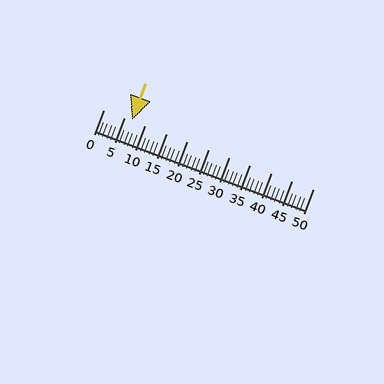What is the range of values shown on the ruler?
The ruler shows values from 0 to 50.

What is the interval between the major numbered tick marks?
The major tick marks are spaced 5 units apart.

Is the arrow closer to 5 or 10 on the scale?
The arrow is closer to 5.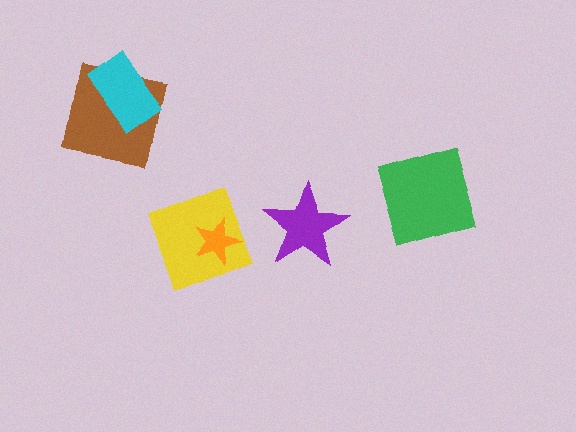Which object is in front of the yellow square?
The orange star is in front of the yellow square.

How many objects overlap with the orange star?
1 object overlaps with the orange star.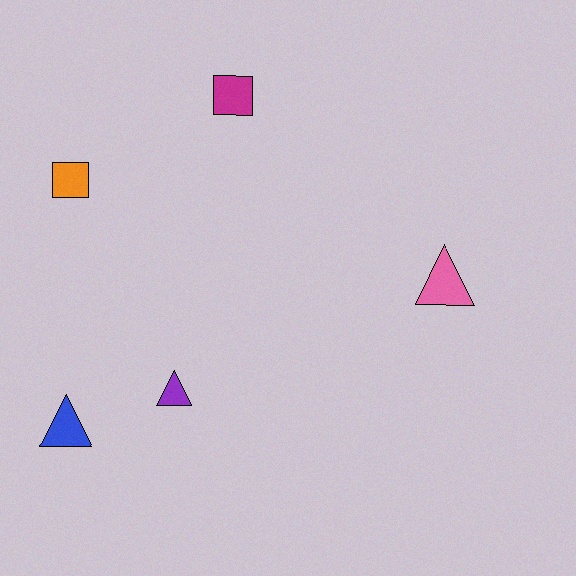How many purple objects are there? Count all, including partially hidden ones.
There is 1 purple object.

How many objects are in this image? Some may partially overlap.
There are 5 objects.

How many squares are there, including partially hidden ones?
There are 2 squares.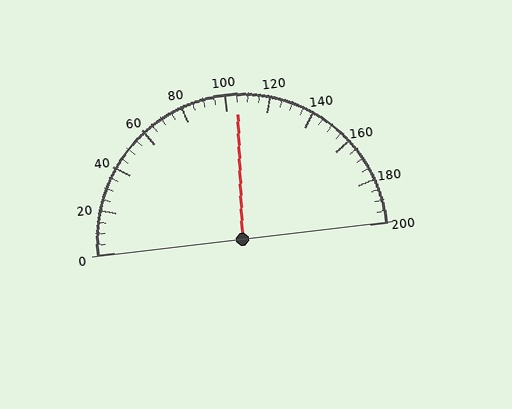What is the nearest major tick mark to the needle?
The nearest major tick mark is 100.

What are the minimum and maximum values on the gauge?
The gauge ranges from 0 to 200.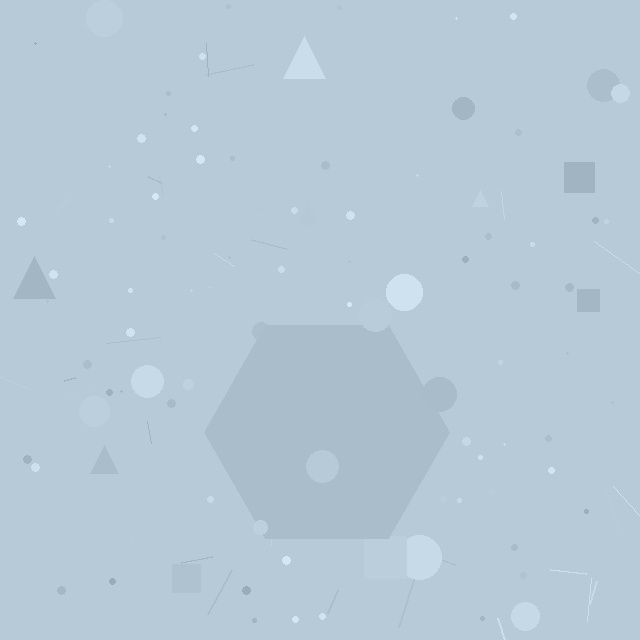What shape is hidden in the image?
A hexagon is hidden in the image.